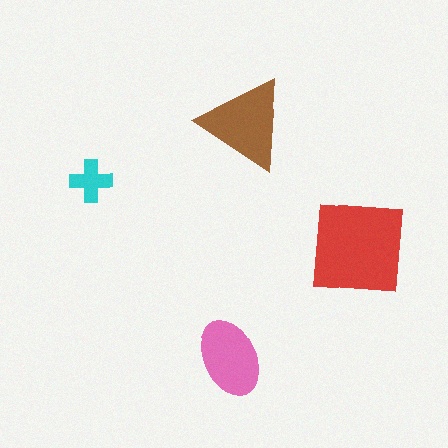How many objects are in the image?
There are 4 objects in the image.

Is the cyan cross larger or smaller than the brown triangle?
Smaller.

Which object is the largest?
The red square.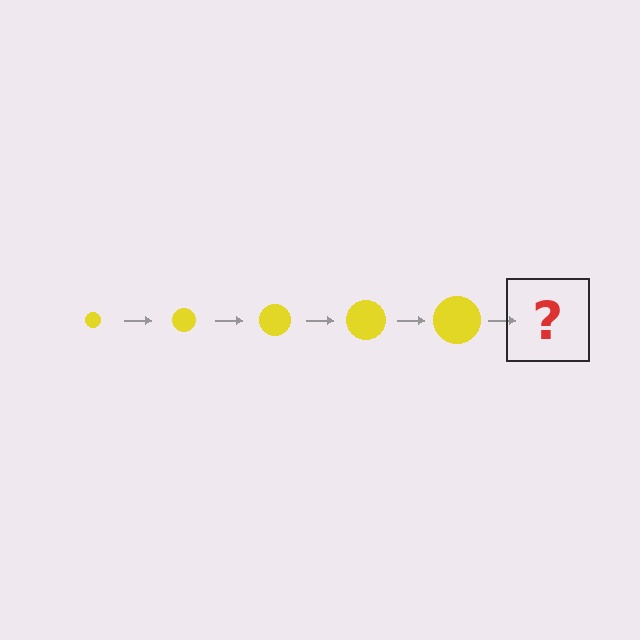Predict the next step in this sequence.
The next step is a yellow circle, larger than the previous one.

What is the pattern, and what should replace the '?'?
The pattern is that the circle gets progressively larger each step. The '?' should be a yellow circle, larger than the previous one.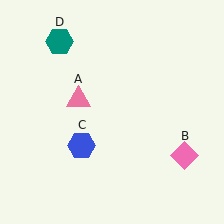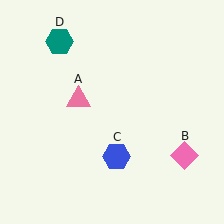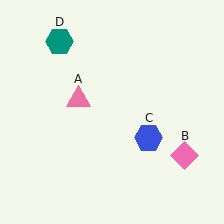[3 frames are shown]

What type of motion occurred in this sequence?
The blue hexagon (object C) rotated counterclockwise around the center of the scene.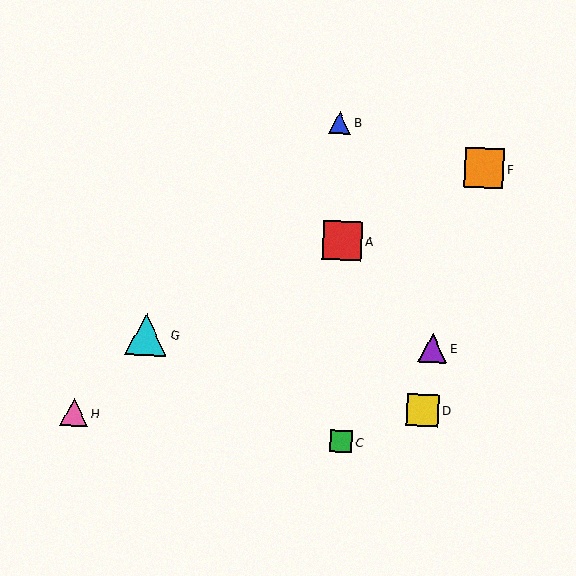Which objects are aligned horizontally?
Objects E, G are aligned horizontally.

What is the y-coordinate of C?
Object C is at y≈441.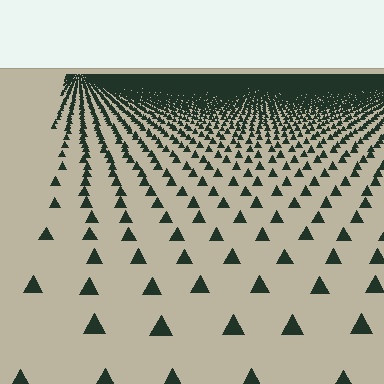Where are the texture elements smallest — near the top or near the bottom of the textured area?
Near the top.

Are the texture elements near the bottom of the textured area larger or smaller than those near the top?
Larger. Near the bottom, elements are closer to the viewer and appear at a bigger on-screen size.